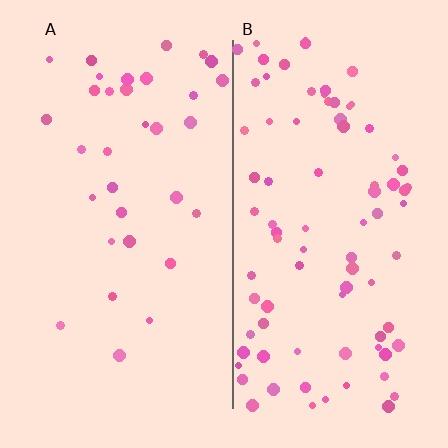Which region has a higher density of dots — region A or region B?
B (the right).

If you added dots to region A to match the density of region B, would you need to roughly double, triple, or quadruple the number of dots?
Approximately triple.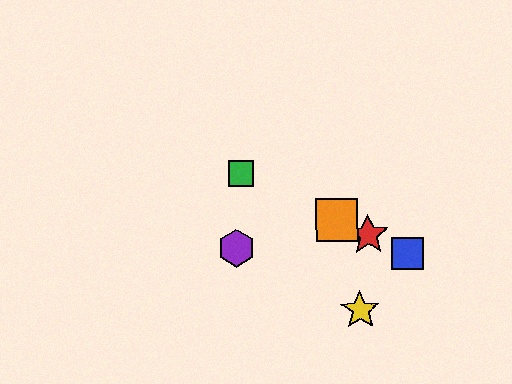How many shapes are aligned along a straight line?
4 shapes (the red star, the blue square, the green square, the orange square) are aligned along a straight line.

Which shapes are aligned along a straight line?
The red star, the blue square, the green square, the orange square are aligned along a straight line.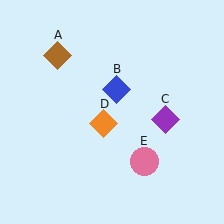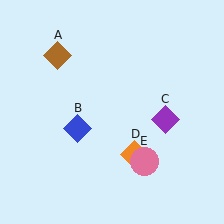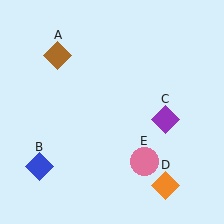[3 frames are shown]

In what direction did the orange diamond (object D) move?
The orange diamond (object D) moved down and to the right.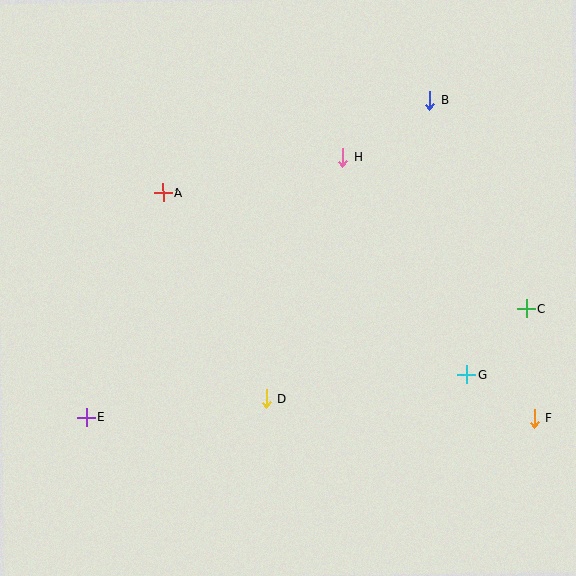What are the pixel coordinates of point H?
Point H is at (343, 157).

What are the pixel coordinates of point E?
Point E is at (86, 417).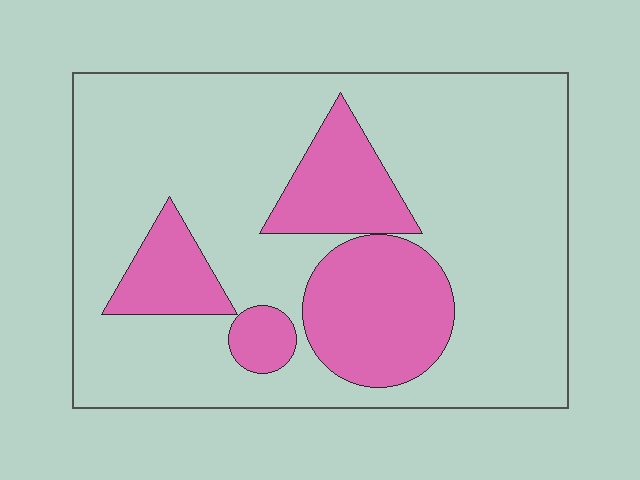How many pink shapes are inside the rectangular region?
4.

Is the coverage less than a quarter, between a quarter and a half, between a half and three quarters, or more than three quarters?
Between a quarter and a half.